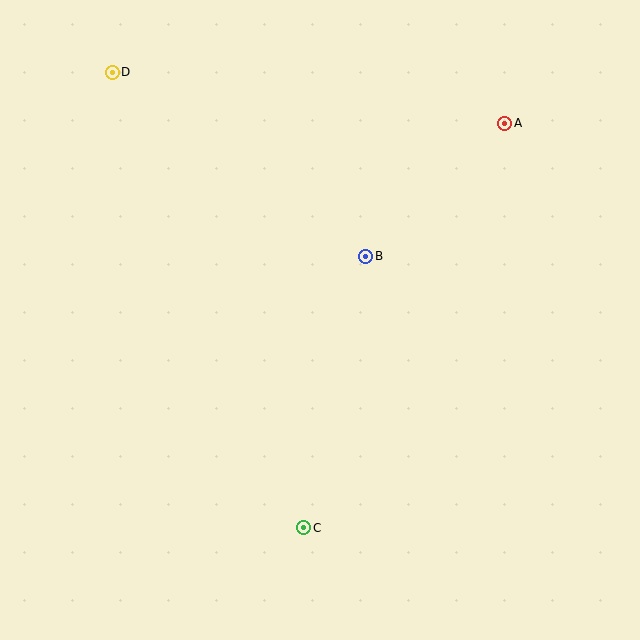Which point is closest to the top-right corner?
Point A is closest to the top-right corner.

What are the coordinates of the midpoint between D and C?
The midpoint between D and C is at (208, 300).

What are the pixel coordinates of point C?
Point C is at (304, 528).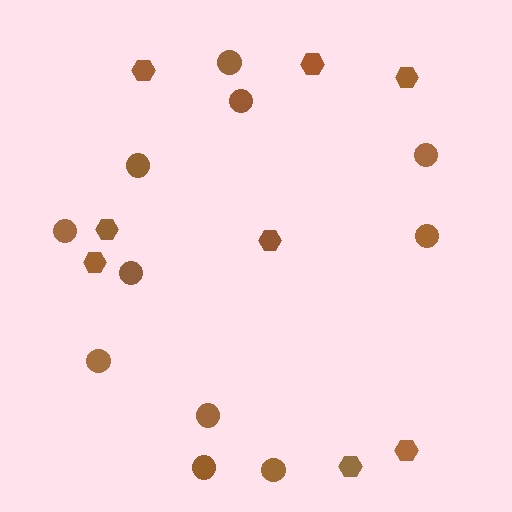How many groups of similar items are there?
There are 2 groups: one group of hexagons (8) and one group of circles (11).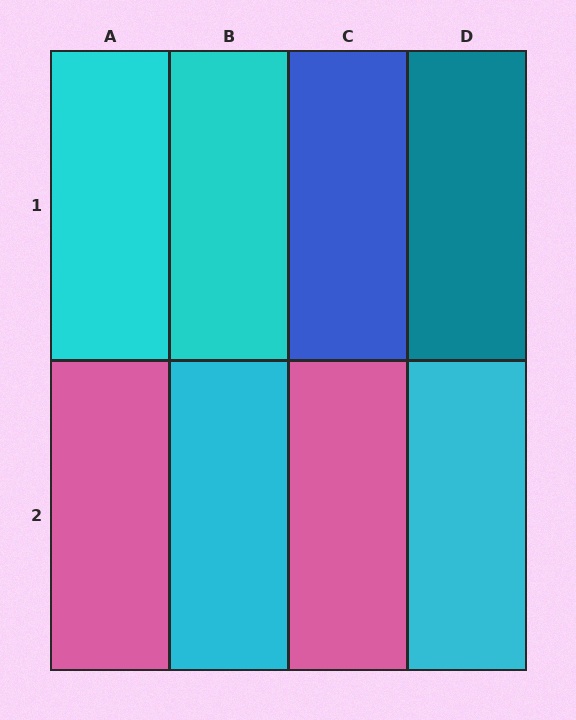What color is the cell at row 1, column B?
Cyan.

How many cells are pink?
2 cells are pink.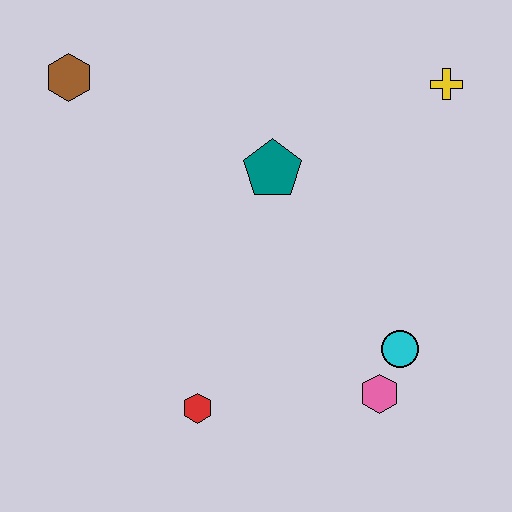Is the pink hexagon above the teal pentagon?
No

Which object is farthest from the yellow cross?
The red hexagon is farthest from the yellow cross.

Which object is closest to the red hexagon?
The pink hexagon is closest to the red hexagon.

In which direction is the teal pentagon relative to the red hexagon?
The teal pentagon is above the red hexagon.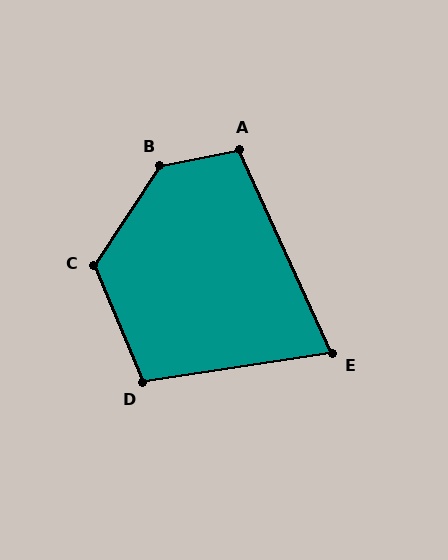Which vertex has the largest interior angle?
B, at approximately 135 degrees.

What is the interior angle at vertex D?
Approximately 104 degrees (obtuse).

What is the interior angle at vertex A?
Approximately 103 degrees (obtuse).